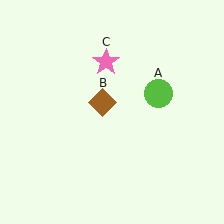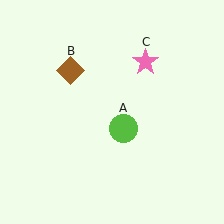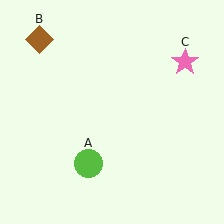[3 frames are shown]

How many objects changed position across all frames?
3 objects changed position: lime circle (object A), brown diamond (object B), pink star (object C).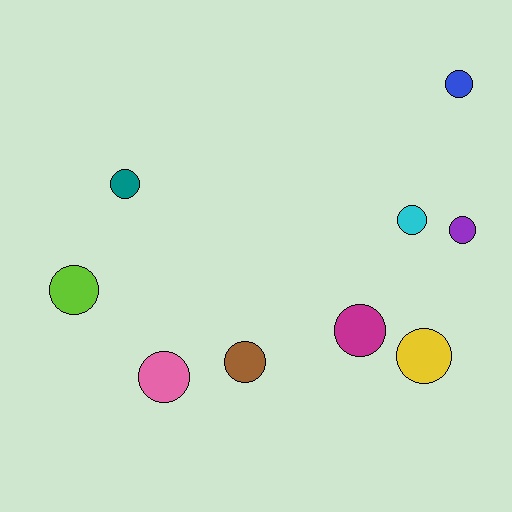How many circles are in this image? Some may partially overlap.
There are 9 circles.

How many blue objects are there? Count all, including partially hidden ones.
There is 1 blue object.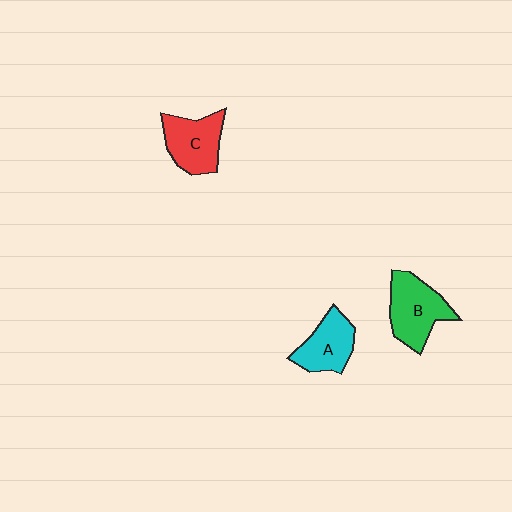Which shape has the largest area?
Shape B (green).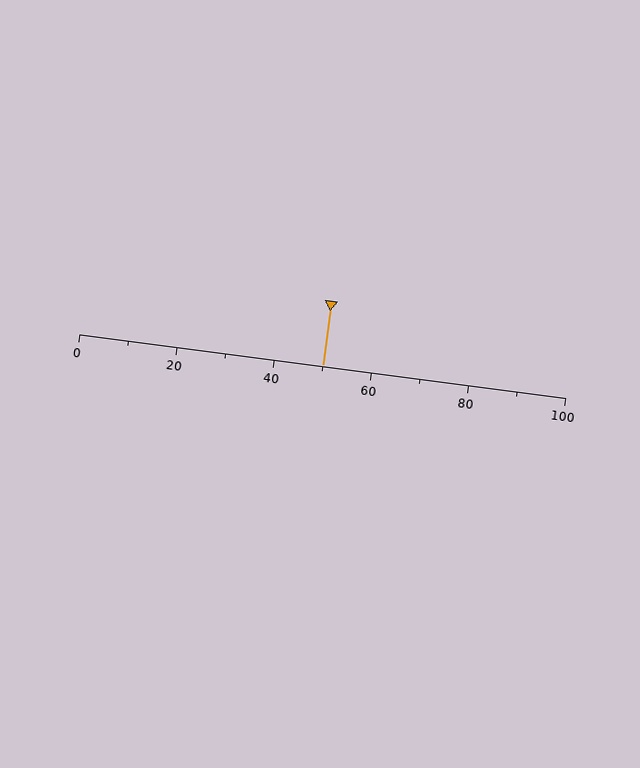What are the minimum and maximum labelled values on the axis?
The axis runs from 0 to 100.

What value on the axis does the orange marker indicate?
The marker indicates approximately 50.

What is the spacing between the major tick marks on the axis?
The major ticks are spaced 20 apart.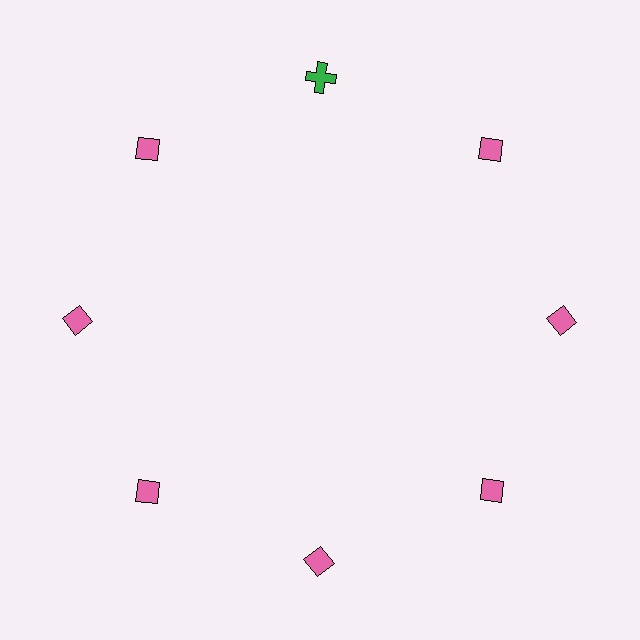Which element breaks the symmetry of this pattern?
The green cross at roughly the 12 o'clock position breaks the symmetry. All other shapes are pink diamonds.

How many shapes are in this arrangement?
There are 8 shapes arranged in a ring pattern.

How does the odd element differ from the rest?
It differs in both color (green instead of pink) and shape (cross instead of diamond).